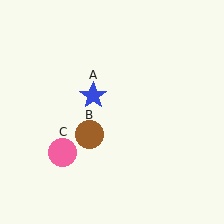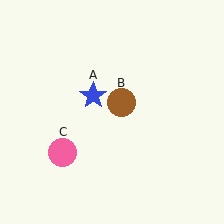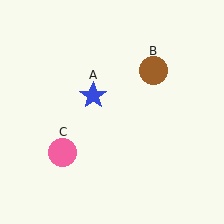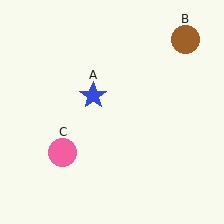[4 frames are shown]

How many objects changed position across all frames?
1 object changed position: brown circle (object B).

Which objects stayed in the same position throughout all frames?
Blue star (object A) and pink circle (object C) remained stationary.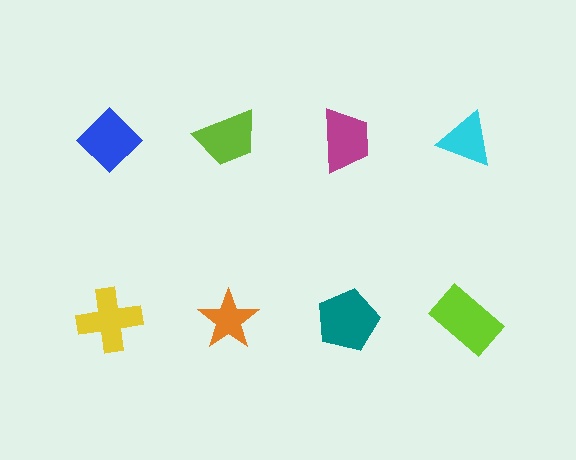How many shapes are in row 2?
4 shapes.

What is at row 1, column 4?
A cyan triangle.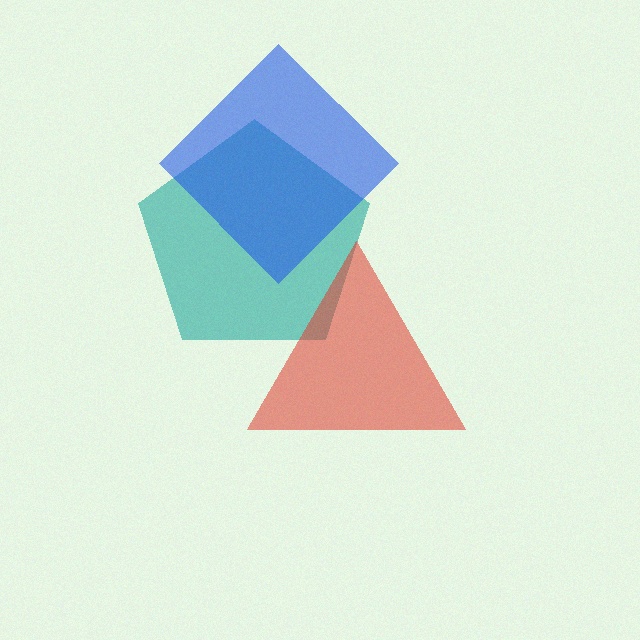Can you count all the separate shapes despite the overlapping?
Yes, there are 3 separate shapes.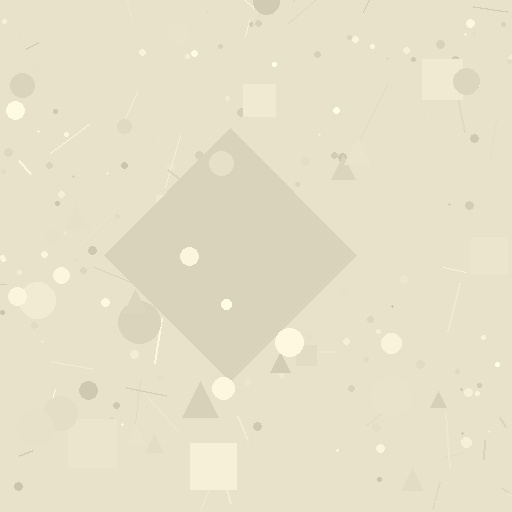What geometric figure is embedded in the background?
A diamond is embedded in the background.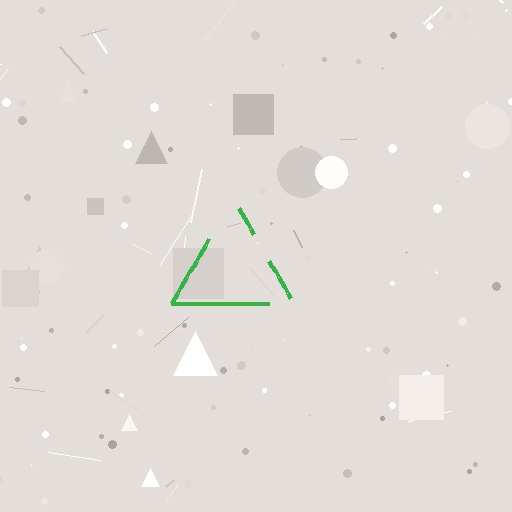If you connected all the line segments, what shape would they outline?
They would outline a triangle.